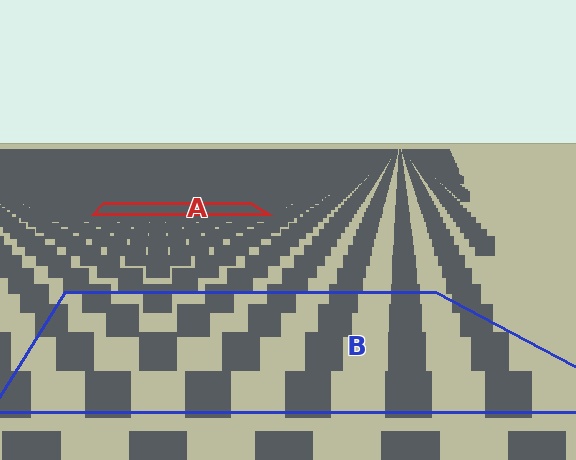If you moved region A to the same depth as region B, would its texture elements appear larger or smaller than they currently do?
They would appear larger. At a closer depth, the same texture elements are projected at a bigger on-screen size.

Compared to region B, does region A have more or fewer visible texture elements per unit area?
Region A has more texture elements per unit area — they are packed more densely because it is farther away.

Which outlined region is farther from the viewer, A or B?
Region A is farther from the viewer — the texture elements inside it appear smaller and more densely packed.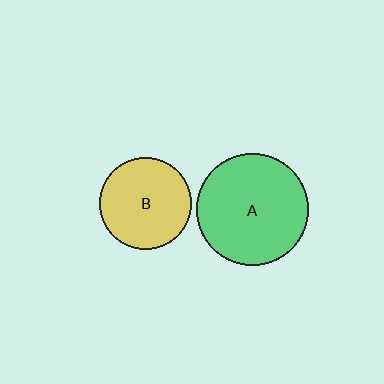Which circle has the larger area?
Circle A (green).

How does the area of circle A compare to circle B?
Approximately 1.5 times.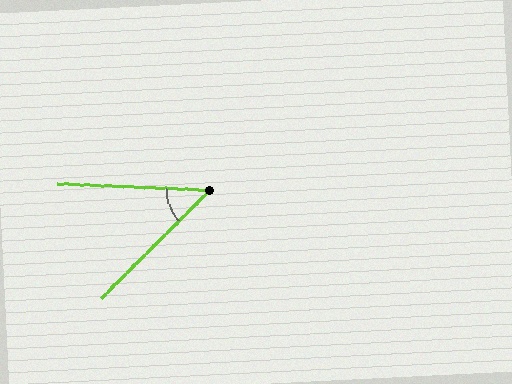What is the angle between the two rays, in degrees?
Approximately 47 degrees.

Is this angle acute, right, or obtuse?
It is acute.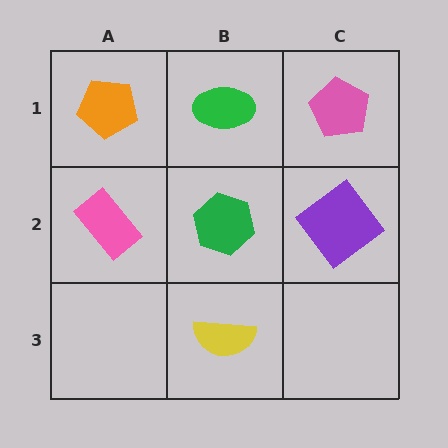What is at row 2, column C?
A purple diamond.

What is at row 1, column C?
A pink pentagon.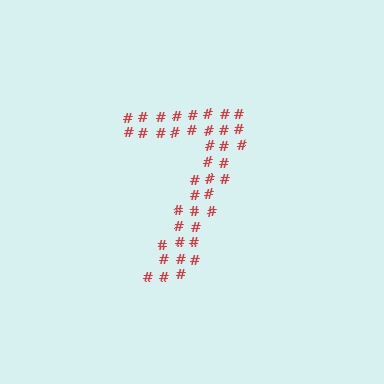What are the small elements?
The small elements are hash symbols.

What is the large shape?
The large shape is the digit 7.